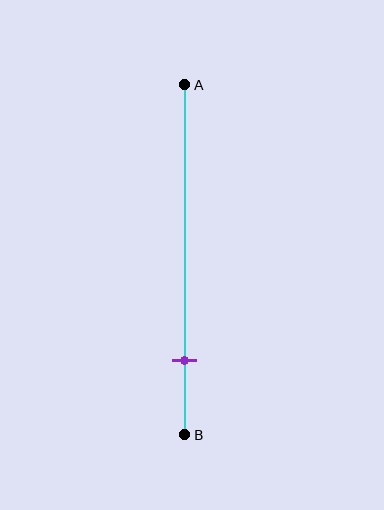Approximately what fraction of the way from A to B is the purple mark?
The purple mark is approximately 80% of the way from A to B.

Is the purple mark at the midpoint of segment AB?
No, the mark is at about 80% from A, not at the 50% midpoint.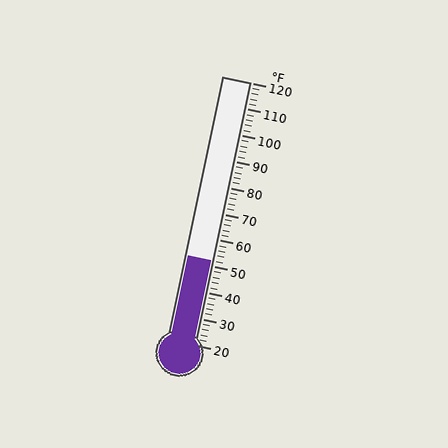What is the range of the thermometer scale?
The thermometer scale ranges from 20°F to 120°F.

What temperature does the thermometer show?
The thermometer shows approximately 52°F.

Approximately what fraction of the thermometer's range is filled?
The thermometer is filled to approximately 30% of its range.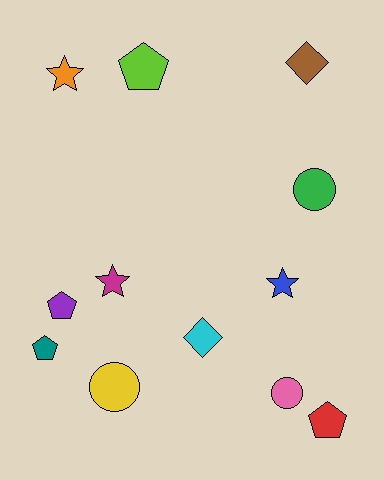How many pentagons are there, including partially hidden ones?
There are 4 pentagons.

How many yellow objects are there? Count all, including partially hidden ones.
There is 1 yellow object.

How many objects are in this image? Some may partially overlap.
There are 12 objects.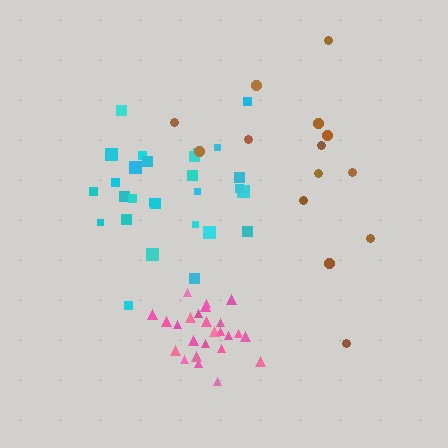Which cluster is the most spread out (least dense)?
Brown.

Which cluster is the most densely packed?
Pink.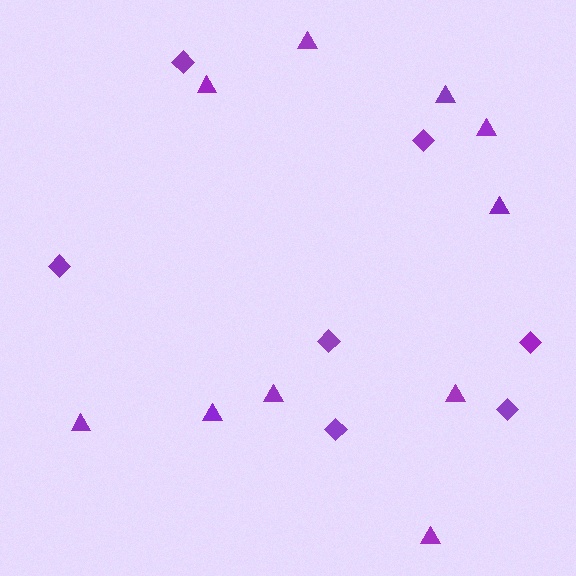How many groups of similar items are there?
There are 2 groups: one group of triangles (10) and one group of diamonds (7).